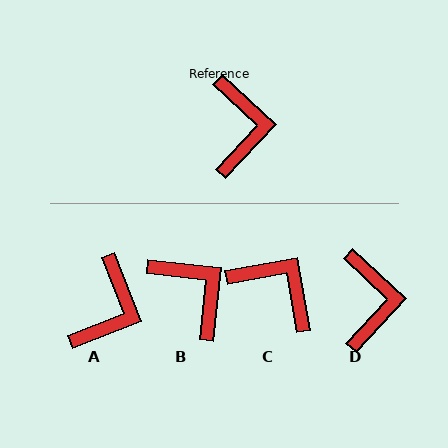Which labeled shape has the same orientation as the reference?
D.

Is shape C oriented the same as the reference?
No, it is off by about 53 degrees.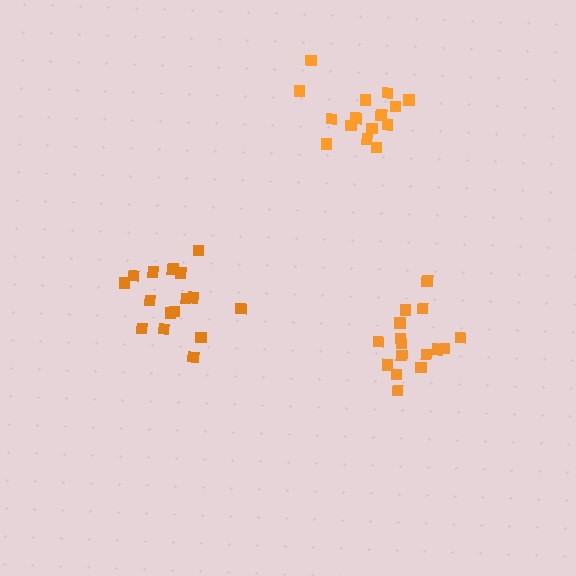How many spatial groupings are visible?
There are 3 spatial groupings.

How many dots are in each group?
Group 1: 15 dots, Group 2: 16 dots, Group 3: 17 dots (48 total).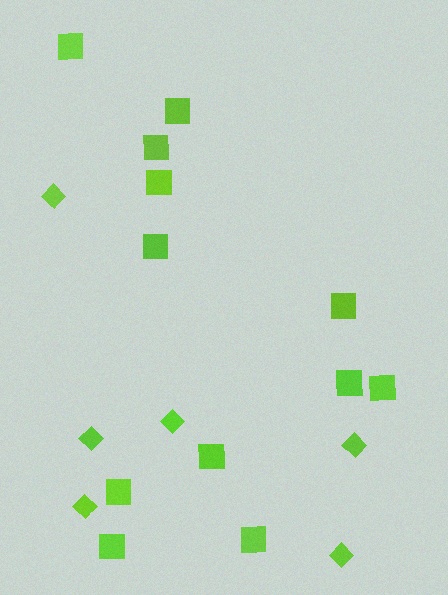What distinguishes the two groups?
There are 2 groups: one group of squares (12) and one group of diamonds (6).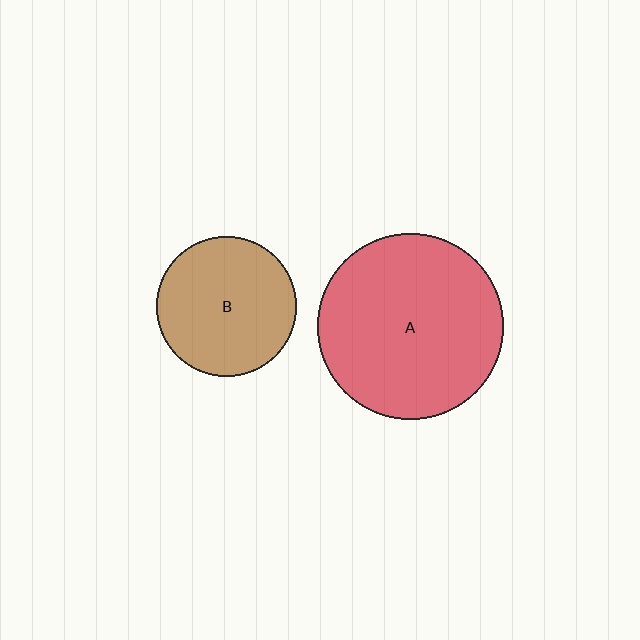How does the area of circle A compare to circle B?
Approximately 1.8 times.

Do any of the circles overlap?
No, none of the circles overlap.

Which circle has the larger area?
Circle A (red).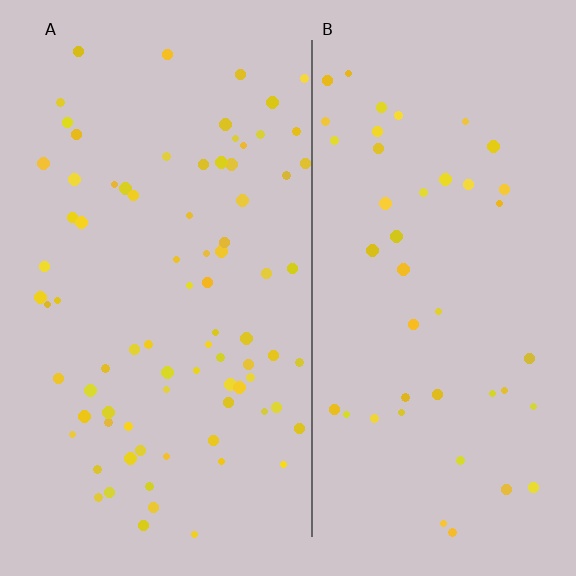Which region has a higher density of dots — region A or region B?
A (the left).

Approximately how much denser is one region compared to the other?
Approximately 1.8× — region A over region B.